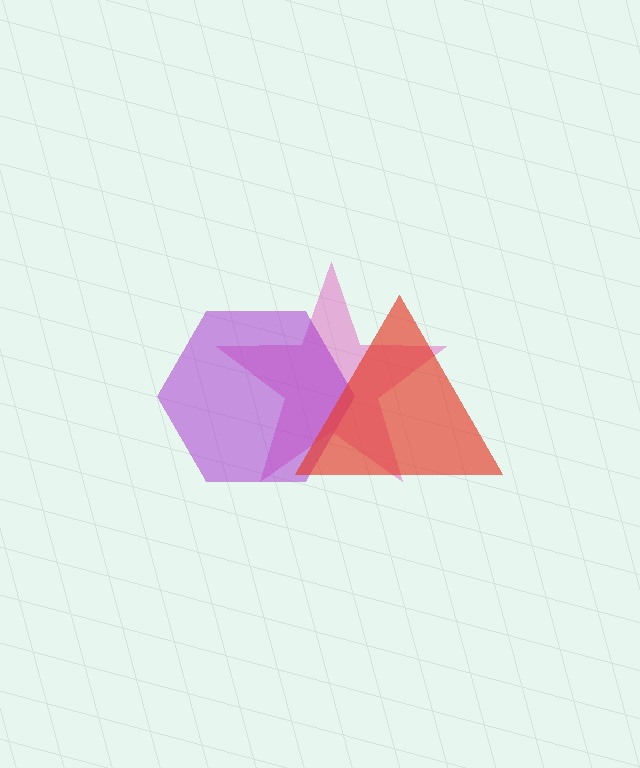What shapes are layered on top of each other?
The layered shapes are: a pink star, a purple hexagon, a red triangle.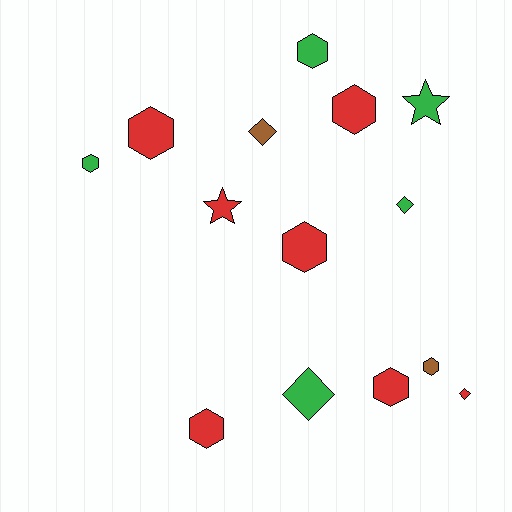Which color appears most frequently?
Red, with 7 objects.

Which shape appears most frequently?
Hexagon, with 8 objects.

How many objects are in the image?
There are 14 objects.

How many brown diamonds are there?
There is 1 brown diamond.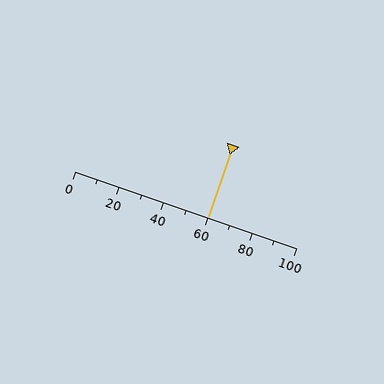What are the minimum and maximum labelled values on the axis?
The axis runs from 0 to 100.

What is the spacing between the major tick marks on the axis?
The major ticks are spaced 20 apart.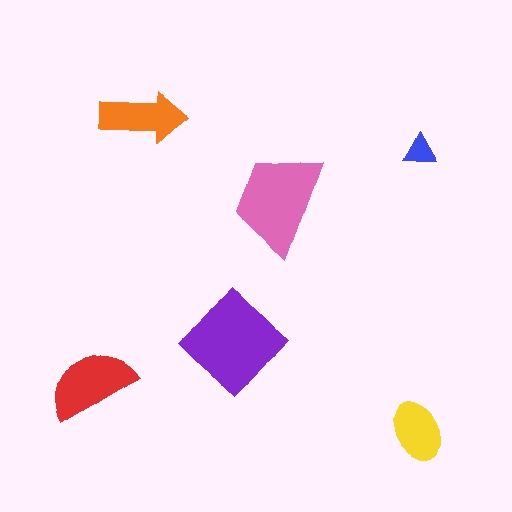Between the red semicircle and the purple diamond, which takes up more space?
The purple diamond.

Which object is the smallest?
The blue triangle.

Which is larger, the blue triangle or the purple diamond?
The purple diamond.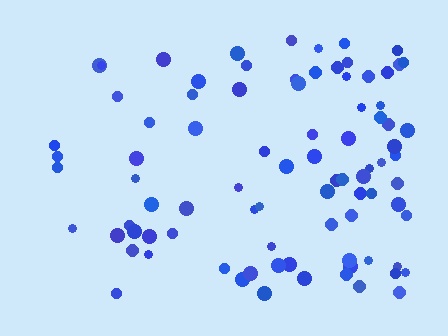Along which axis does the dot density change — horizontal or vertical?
Horizontal.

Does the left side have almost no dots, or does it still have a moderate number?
Still a moderate number, just noticeably fewer than the right.